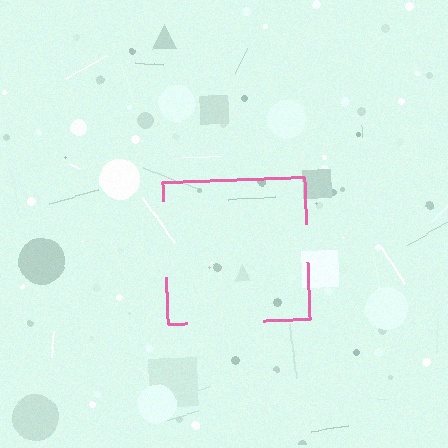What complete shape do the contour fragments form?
The contour fragments form a square.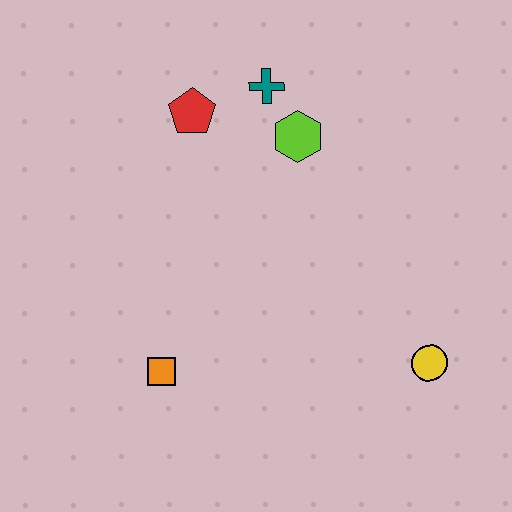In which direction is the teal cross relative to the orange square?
The teal cross is above the orange square.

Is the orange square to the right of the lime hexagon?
No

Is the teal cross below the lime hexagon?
No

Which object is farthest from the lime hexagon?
The orange square is farthest from the lime hexagon.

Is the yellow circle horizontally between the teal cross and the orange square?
No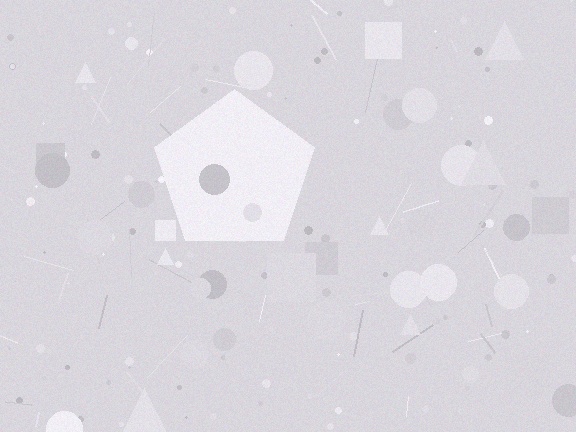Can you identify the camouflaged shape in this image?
The camouflaged shape is a pentagon.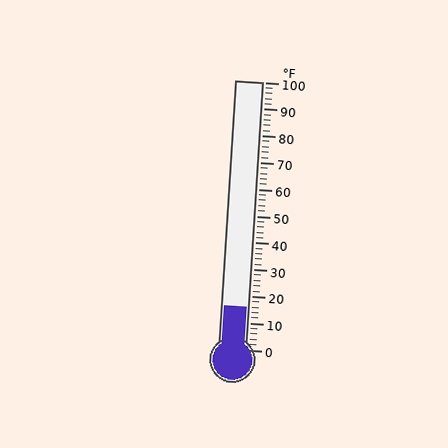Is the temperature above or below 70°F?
The temperature is below 70°F.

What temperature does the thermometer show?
The thermometer shows approximately 16°F.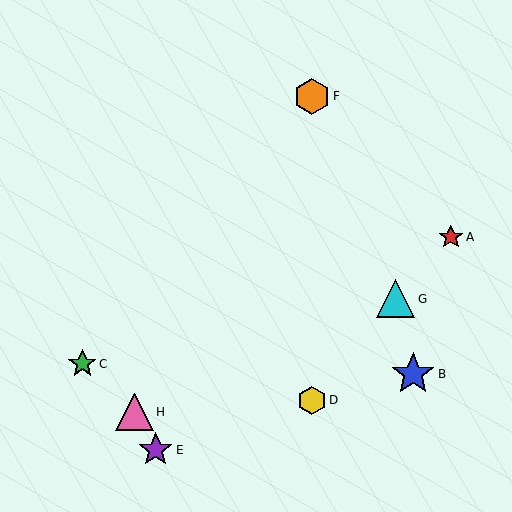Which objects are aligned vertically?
Objects D, F are aligned vertically.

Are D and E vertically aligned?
No, D is at x≈312 and E is at x≈156.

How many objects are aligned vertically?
2 objects (D, F) are aligned vertically.